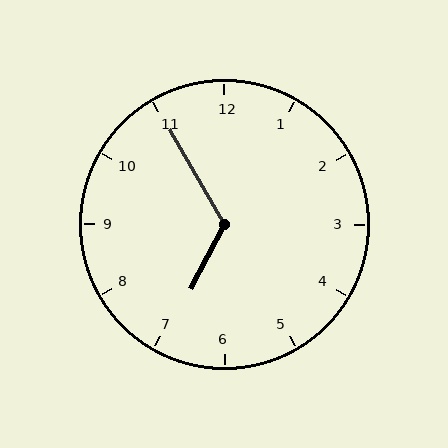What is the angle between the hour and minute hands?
Approximately 122 degrees.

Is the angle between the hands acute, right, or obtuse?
It is obtuse.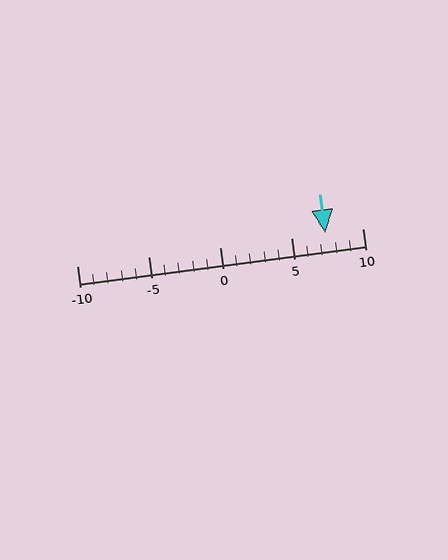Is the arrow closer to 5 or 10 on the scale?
The arrow is closer to 5.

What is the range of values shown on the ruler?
The ruler shows values from -10 to 10.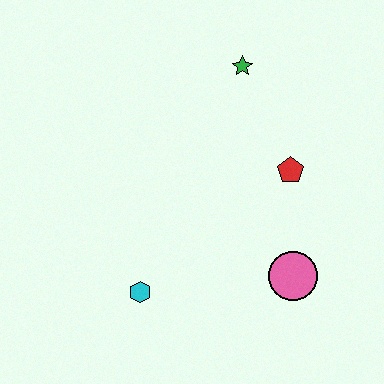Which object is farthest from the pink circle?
The green star is farthest from the pink circle.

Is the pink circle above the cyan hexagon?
Yes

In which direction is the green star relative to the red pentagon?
The green star is above the red pentagon.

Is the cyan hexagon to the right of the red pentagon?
No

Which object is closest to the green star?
The red pentagon is closest to the green star.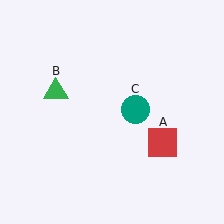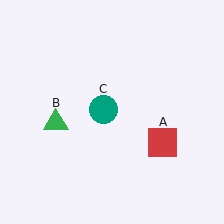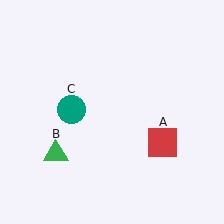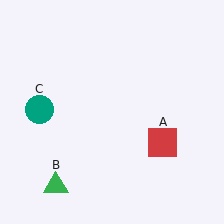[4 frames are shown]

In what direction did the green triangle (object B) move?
The green triangle (object B) moved down.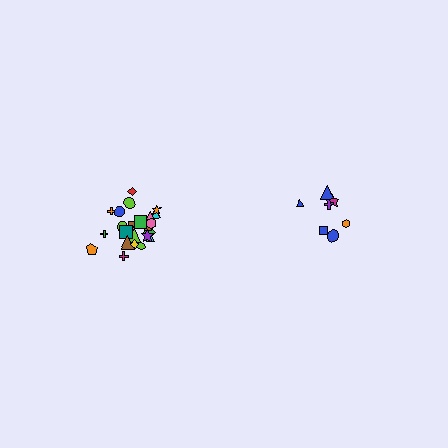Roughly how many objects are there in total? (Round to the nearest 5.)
Roughly 30 objects in total.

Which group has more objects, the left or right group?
The left group.